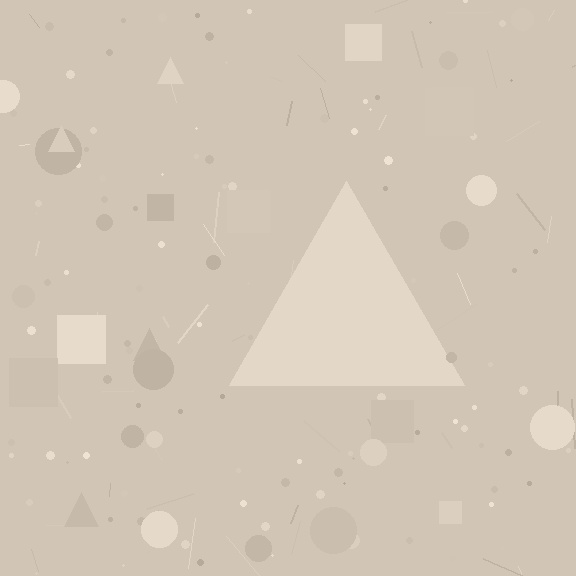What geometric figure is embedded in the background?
A triangle is embedded in the background.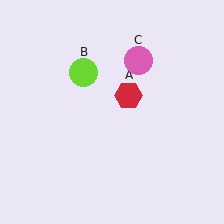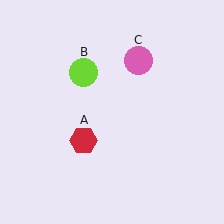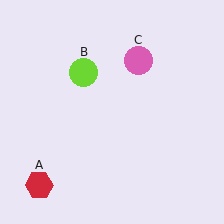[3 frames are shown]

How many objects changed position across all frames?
1 object changed position: red hexagon (object A).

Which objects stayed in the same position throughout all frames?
Lime circle (object B) and pink circle (object C) remained stationary.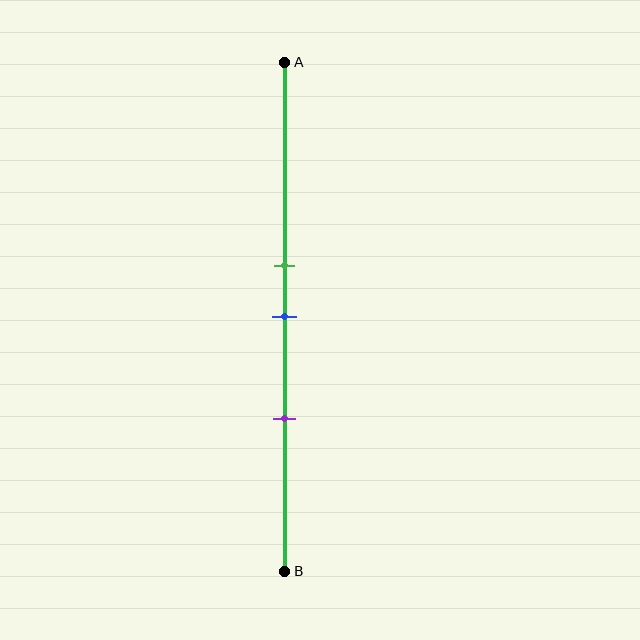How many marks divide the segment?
There are 3 marks dividing the segment.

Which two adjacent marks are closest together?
The green and blue marks are the closest adjacent pair.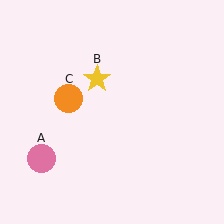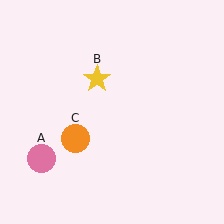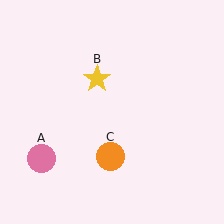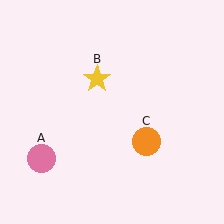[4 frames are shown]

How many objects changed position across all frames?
1 object changed position: orange circle (object C).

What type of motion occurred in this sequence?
The orange circle (object C) rotated counterclockwise around the center of the scene.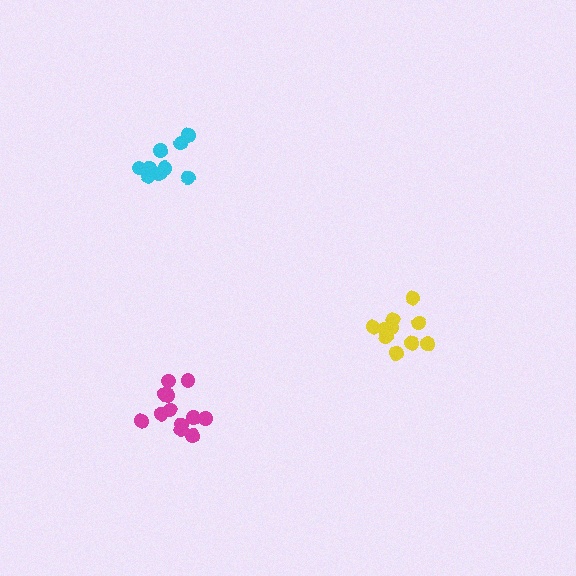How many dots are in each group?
Group 1: 12 dots, Group 2: 10 dots, Group 3: 9 dots (31 total).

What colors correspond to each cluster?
The clusters are colored: magenta, yellow, cyan.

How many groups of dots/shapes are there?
There are 3 groups.